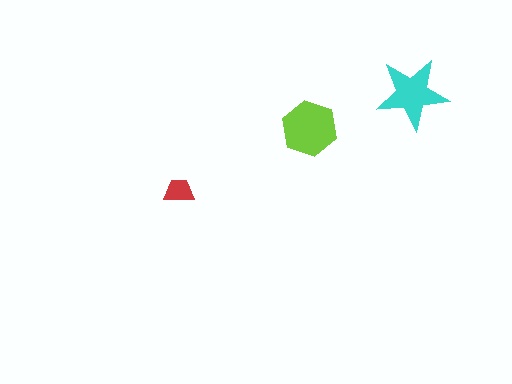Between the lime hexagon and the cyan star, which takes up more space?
The lime hexagon.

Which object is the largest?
The lime hexagon.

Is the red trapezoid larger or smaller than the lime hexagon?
Smaller.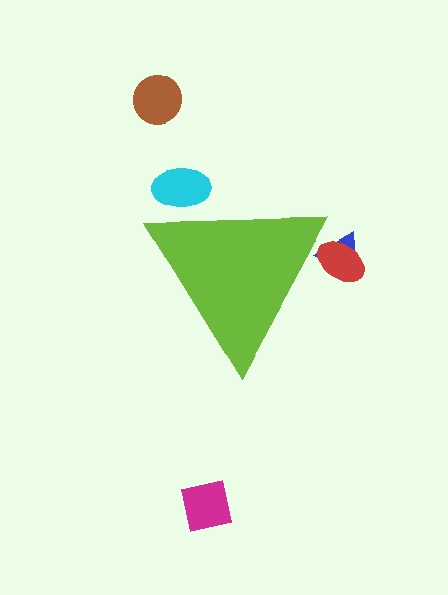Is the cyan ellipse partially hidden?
Yes, the cyan ellipse is partially hidden behind the lime triangle.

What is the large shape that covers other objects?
A lime triangle.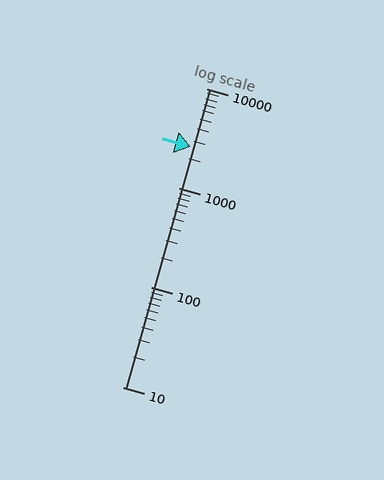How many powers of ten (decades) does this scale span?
The scale spans 3 decades, from 10 to 10000.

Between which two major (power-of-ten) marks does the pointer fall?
The pointer is between 1000 and 10000.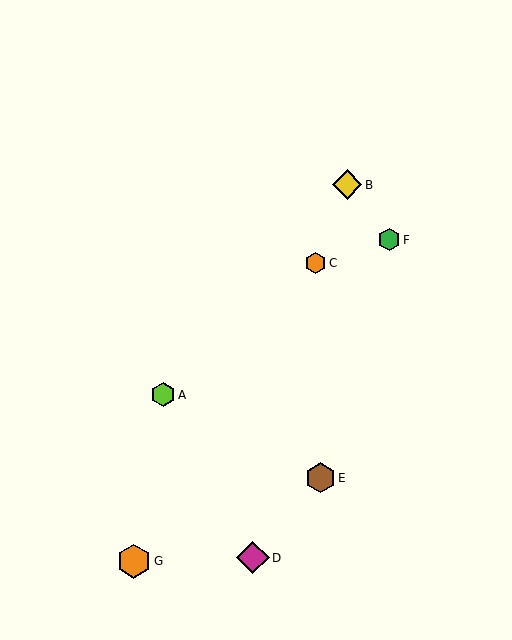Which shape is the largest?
The orange hexagon (labeled G) is the largest.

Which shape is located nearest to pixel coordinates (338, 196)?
The yellow diamond (labeled B) at (347, 185) is nearest to that location.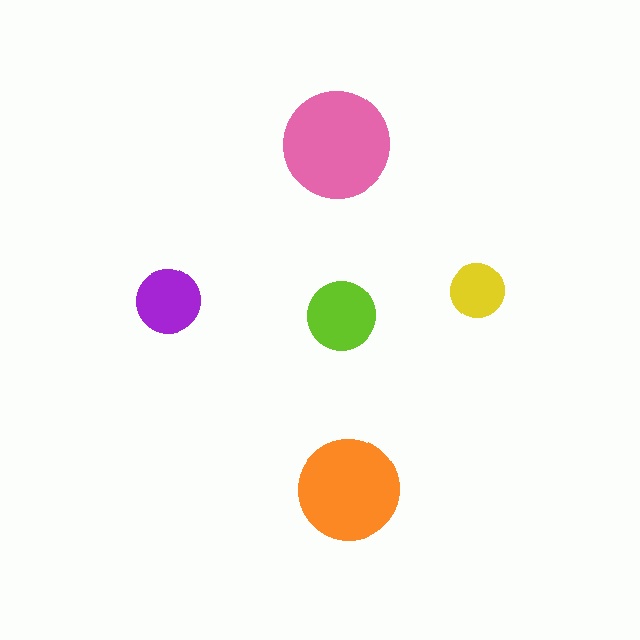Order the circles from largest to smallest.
the pink one, the orange one, the lime one, the purple one, the yellow one.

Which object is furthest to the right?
The yellow circle is rightmost.